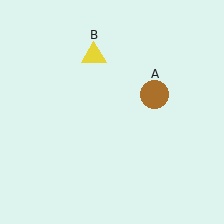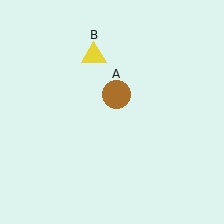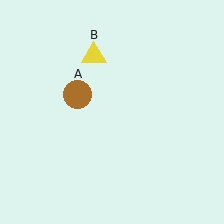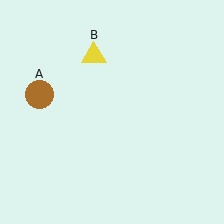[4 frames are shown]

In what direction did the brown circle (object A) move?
The brown circle (object A) moved left.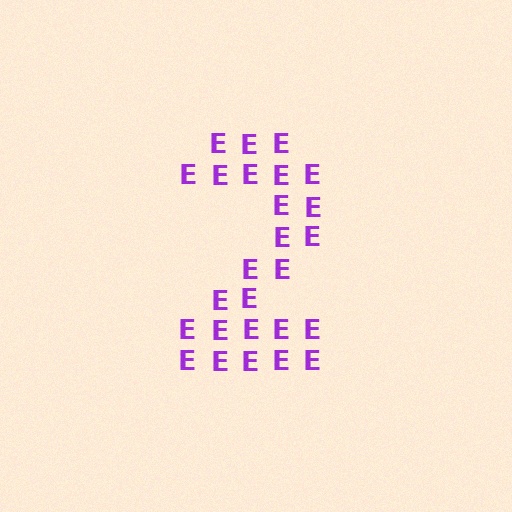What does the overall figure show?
The overall figure shows the digit 2.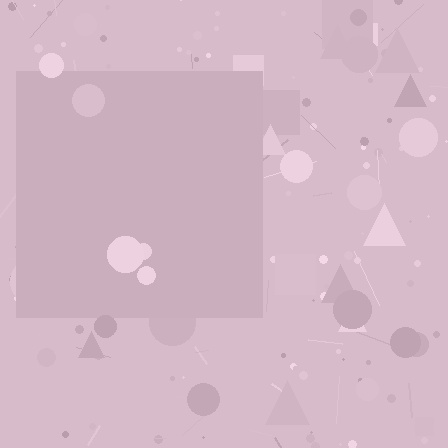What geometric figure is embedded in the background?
A square is embedded in the background.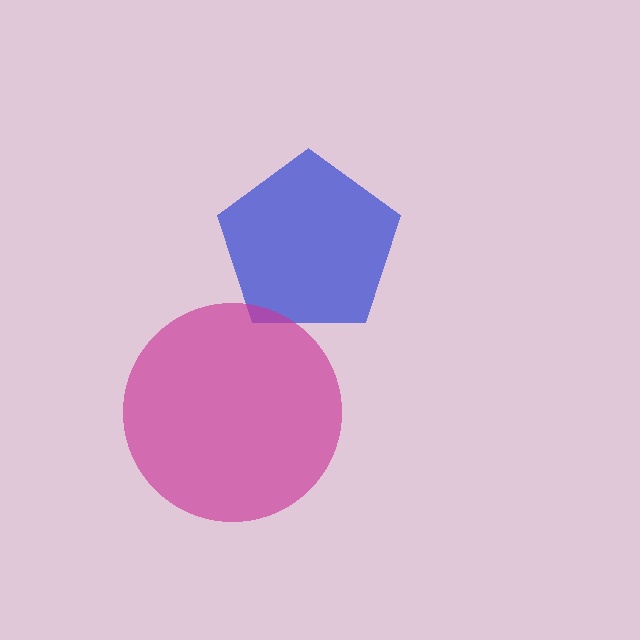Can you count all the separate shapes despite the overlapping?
Yes, there are 2 separate shapes.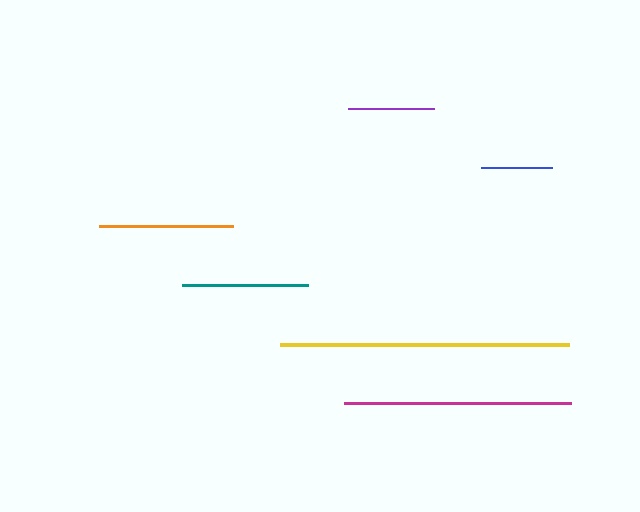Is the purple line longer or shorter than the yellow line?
The yellow line is longer than the purple line.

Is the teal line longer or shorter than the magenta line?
The magenta line is longer than the teal line.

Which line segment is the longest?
The yellow line is the longest at approximately 288 pixels.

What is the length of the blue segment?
The blue segment is approximately 71 pixels long.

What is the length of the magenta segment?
The magenta segment is approximately 227 pixels long.